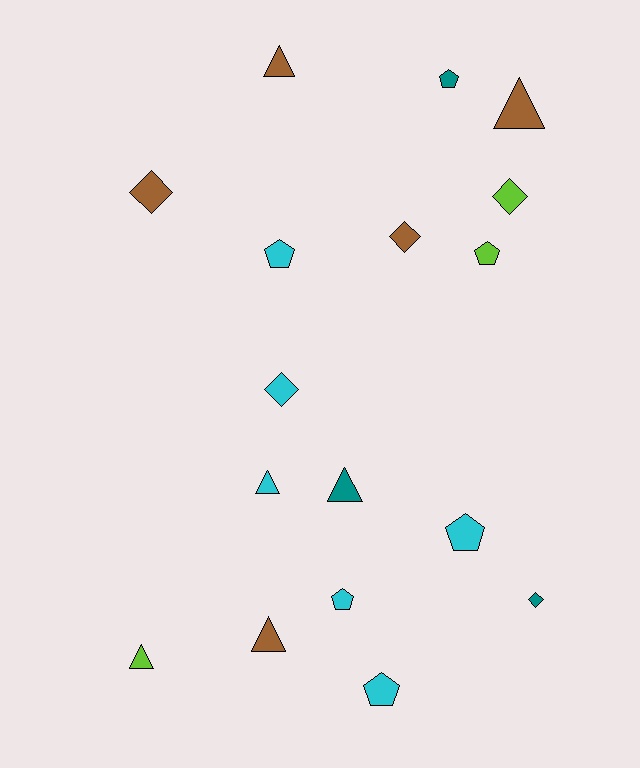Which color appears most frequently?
Cyan, with 6 objects.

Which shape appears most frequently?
Triangle, with 6 objects.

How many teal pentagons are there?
There is 1 teal pentagon.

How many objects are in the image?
There are 17 objects.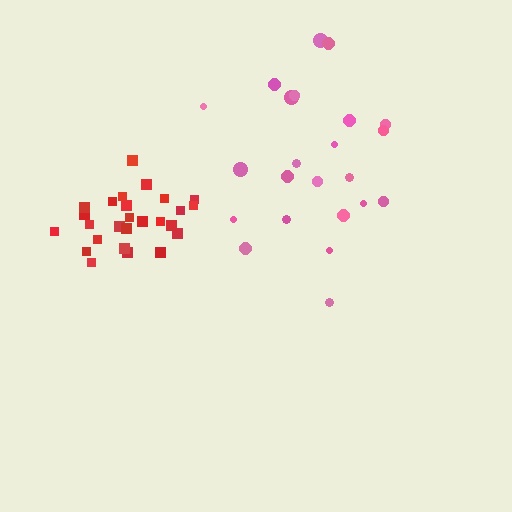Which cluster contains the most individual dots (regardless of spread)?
Red (26).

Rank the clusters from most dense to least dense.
red, pink.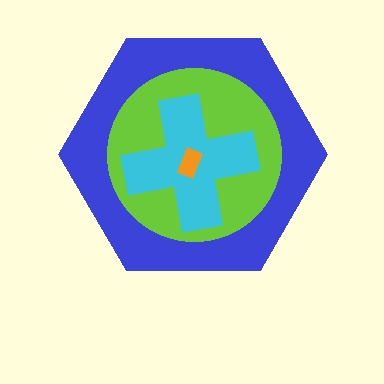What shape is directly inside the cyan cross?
The orange rectangle.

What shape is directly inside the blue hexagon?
The lime circle.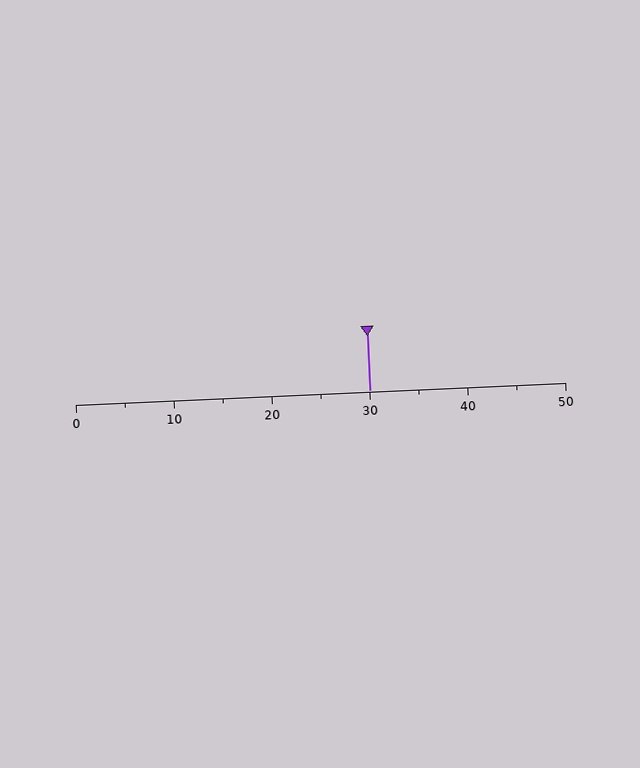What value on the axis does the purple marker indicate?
The marker indicates approximately 30.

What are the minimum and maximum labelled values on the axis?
The axis runs from 0 to 50.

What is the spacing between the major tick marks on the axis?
The major ticks are spaced 10 apart.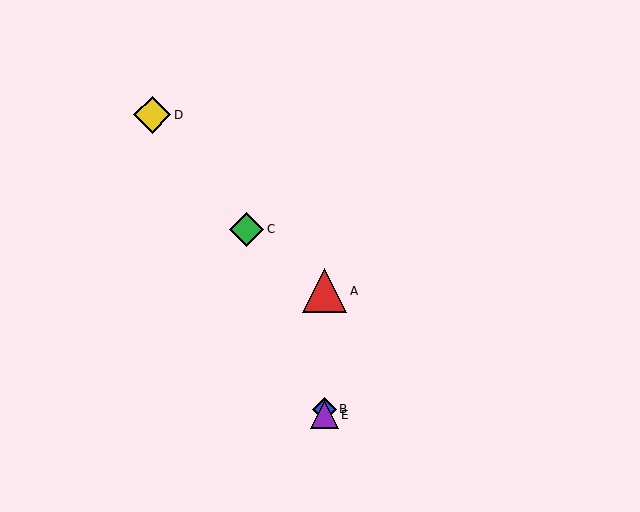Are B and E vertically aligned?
Yes, both are at x≈325.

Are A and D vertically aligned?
No, A is at x≈325 and D is at x≈152.